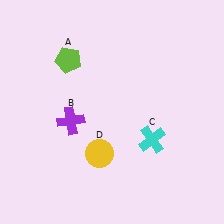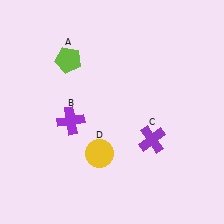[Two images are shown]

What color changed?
The cross (C) changed from cyan in Image 1 to purple in Image 2.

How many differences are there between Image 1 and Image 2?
There is 1 difference between the two images.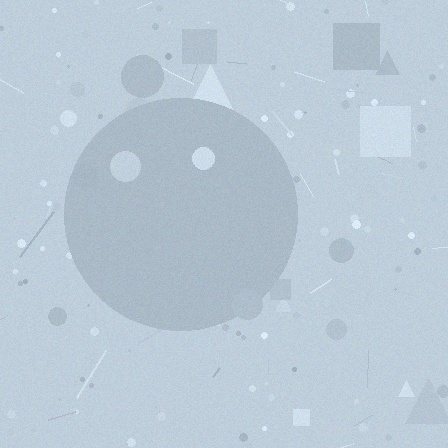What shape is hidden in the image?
A circle is hidden in the image.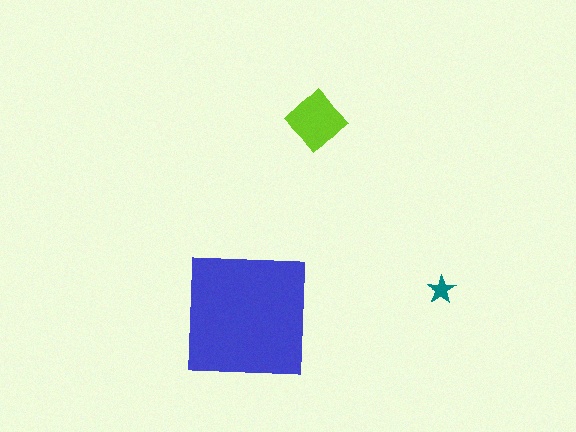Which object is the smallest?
The teal star.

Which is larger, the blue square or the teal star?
The blue square.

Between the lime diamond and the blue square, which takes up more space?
The blue square.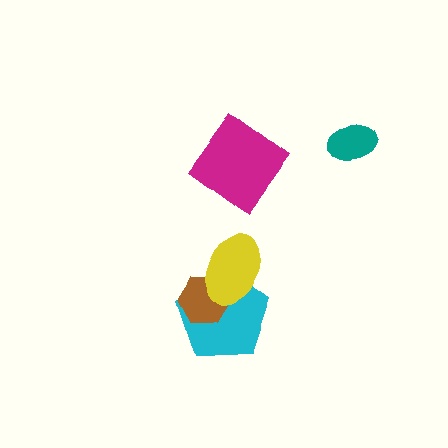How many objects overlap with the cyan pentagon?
2 objects overlap with the cyan pentagon.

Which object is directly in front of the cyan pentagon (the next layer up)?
The brown hexagon is directly in front of the cyan pentagon.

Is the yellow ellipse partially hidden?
No, no other shape covers it.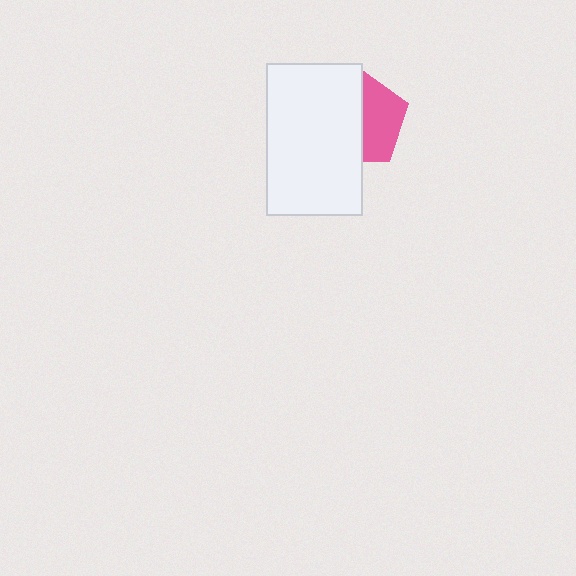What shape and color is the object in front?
The object in front is a white rectangle.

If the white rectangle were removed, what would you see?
You would see the complete pink pentagon.